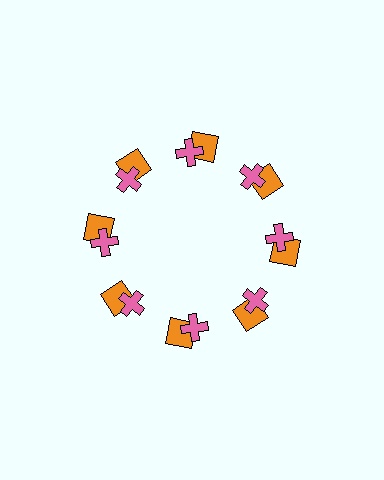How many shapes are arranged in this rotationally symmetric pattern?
There are 16 shapes, arranged in 8 groups of 2.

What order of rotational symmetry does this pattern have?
This pattern has 8-fold rotational symmetry.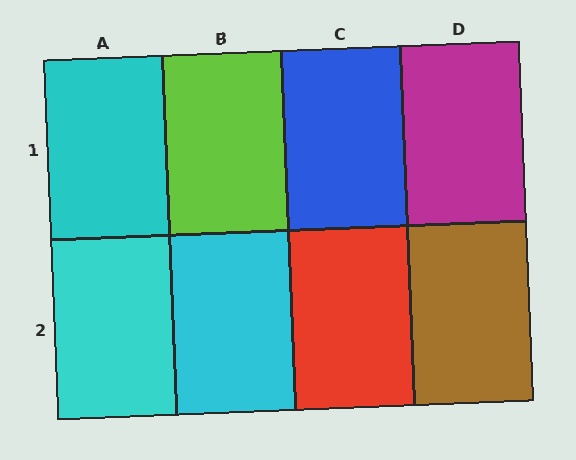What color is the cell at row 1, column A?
Cyan.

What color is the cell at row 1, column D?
Magenta.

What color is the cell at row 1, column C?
Blue.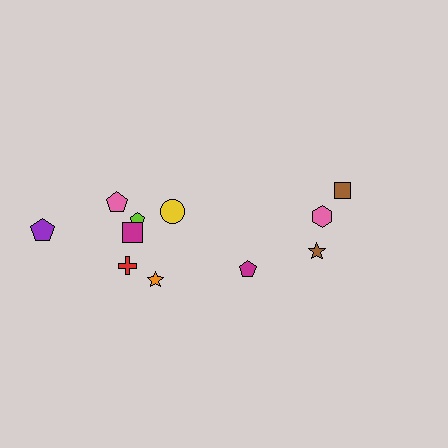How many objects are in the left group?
There are 7 objects.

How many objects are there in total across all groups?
There are 11 objects.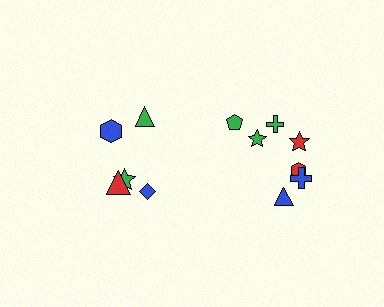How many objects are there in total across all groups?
There are 12 objects.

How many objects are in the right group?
There are 7 objects.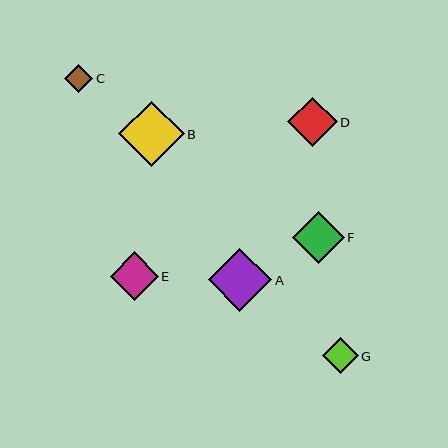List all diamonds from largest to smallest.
From largest to smallest: B, A, F, D, E, G, C.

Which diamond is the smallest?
Diamond C is the smallest with a size of approximately 28 pixels.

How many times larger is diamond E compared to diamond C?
Diamond E is approximately 1.7 times the size of diamond C.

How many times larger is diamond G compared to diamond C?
Diamond G is approximately 1.3 times the size of diamond C.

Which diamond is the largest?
Diamond B is the largest with a size of approximately 66 pixels.